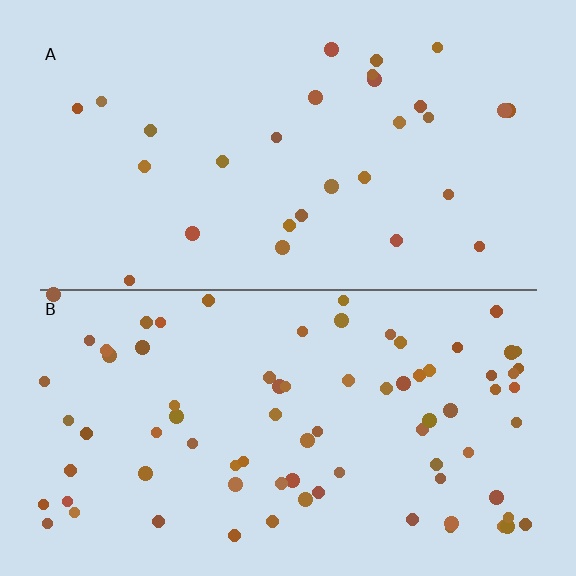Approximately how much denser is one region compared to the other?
Approximately 2.7× — region B over region A.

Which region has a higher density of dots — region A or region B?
B (the bottom).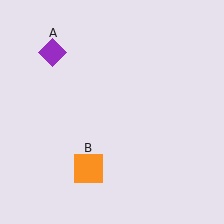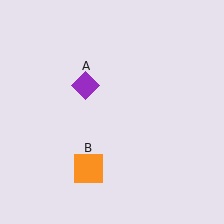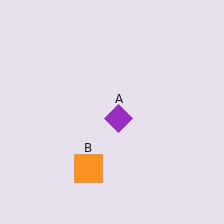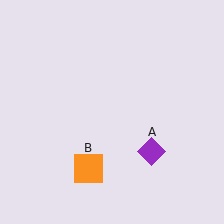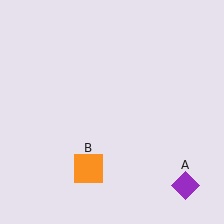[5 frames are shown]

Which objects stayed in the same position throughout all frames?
Orange square (object B) remained stationary.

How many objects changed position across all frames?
1 object changed position: purple diamond (object A).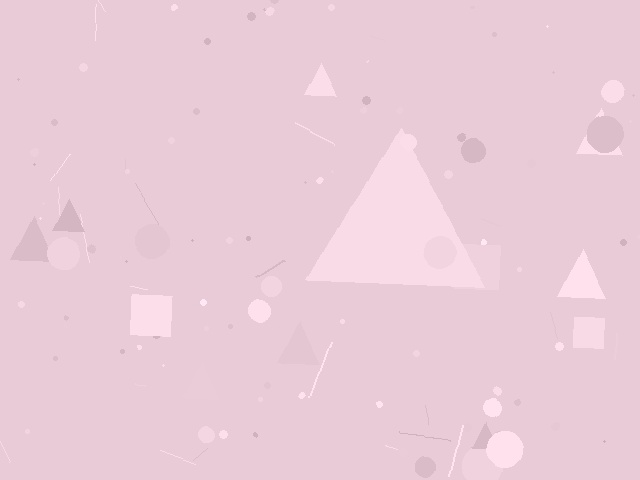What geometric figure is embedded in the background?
A triangle is embedded in the background.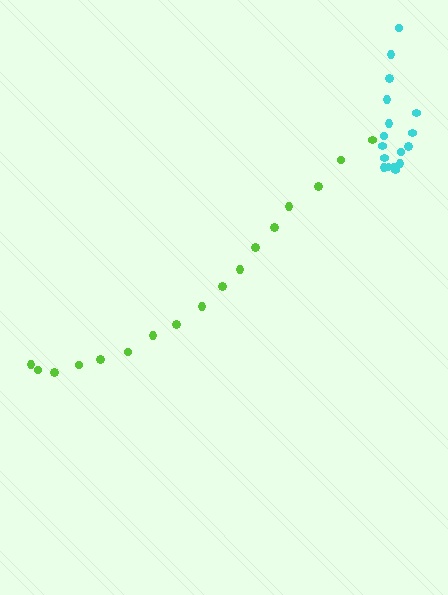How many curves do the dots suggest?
There are 2 distinct paths.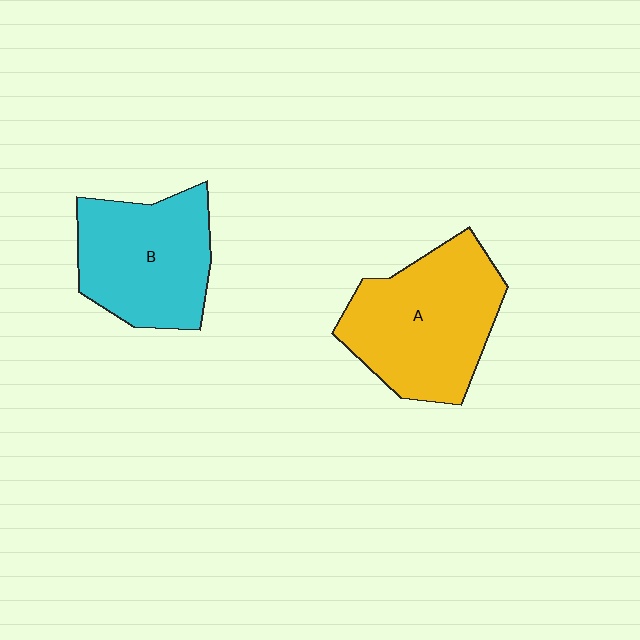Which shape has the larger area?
Shape A (yellow).